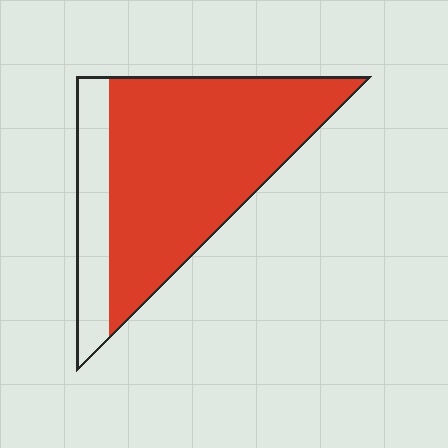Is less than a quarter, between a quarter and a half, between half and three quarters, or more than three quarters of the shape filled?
More than three quarters.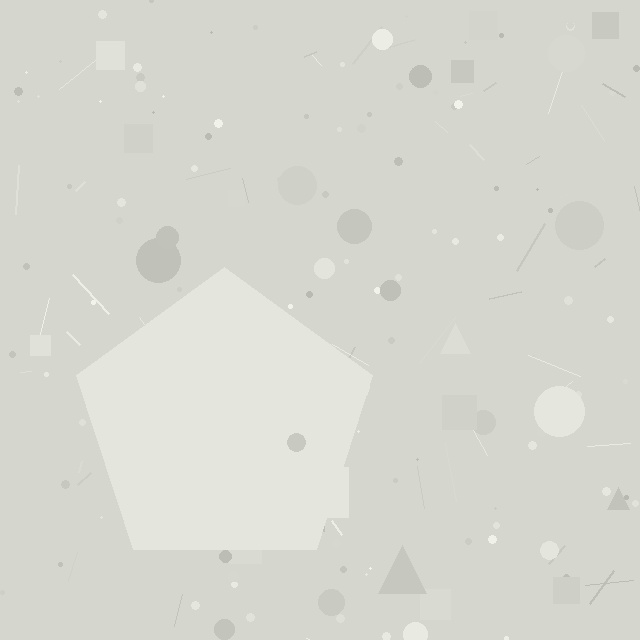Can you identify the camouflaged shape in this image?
The camouflaged shape is a pentagon.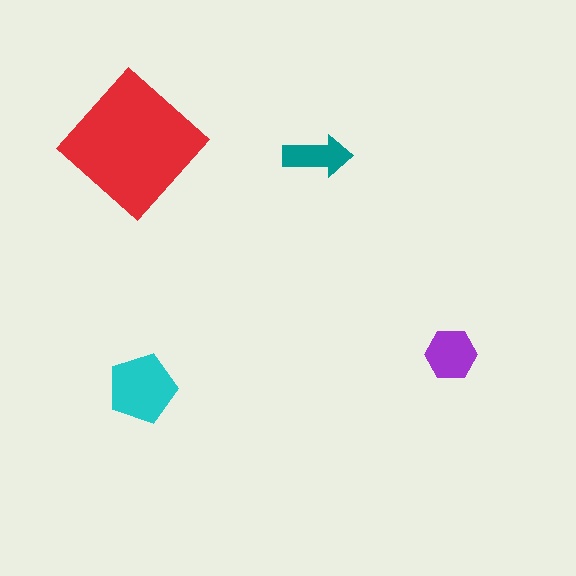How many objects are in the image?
There are 4 objects in the image.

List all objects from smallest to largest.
The teal arrow, the purple hexagon, the cyan pentagon, the red diamond.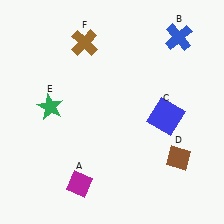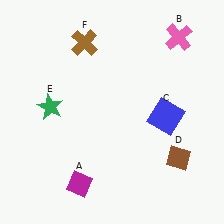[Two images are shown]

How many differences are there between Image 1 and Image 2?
There is 1 difference between the two images.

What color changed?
The cross (B) changed from blue in Image 1 to pink in Image 2.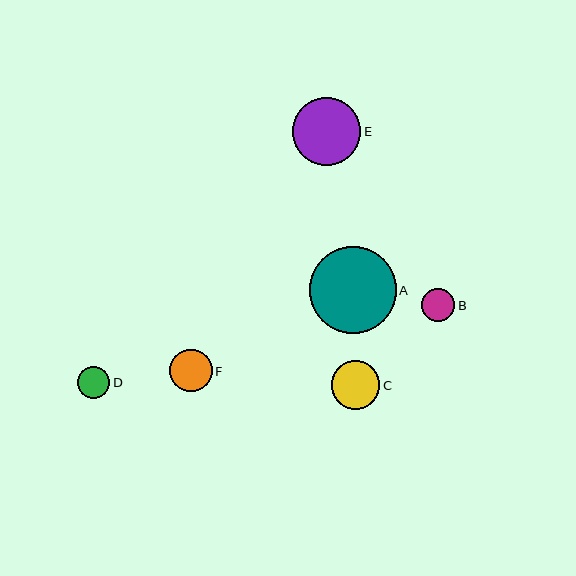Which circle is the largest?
Circle A is the largest with a size of approximately 87 pixels.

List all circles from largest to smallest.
From largest to smallest: A, E, C, F, B, D.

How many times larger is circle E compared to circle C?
Circle E is approximately 1.4 times the size of circle C.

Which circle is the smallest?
Circle D is the smallest with a size of approximately 32 pixels.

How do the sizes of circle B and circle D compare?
Circle B and circle D are approximately the same size.